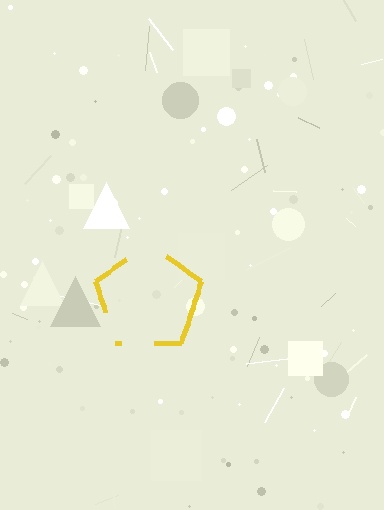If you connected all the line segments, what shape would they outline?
They would outline a pentagon.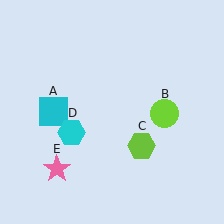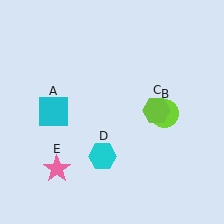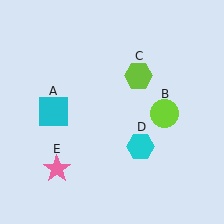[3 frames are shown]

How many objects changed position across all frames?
2 objects changed position: lime hexagon (object C), cyan hexagon (object D).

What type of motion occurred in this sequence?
The lime hexagon (object C), cyan hexagon (object D) rotated counterclockwise around the center of the scene.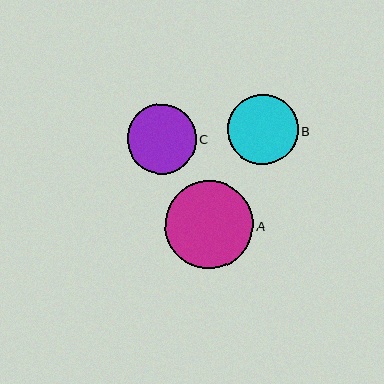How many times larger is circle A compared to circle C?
Circle A is approximately 1.3 times the size of circle C.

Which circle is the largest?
Circle A is the largest with a size of approximately 88 pixels.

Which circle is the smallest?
Circle C is the smallest with a size of approximately 69 pixels.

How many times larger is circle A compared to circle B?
Circle A is approximately 1.2 times the size of circle B.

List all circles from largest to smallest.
From largest to smallest: A, B, C.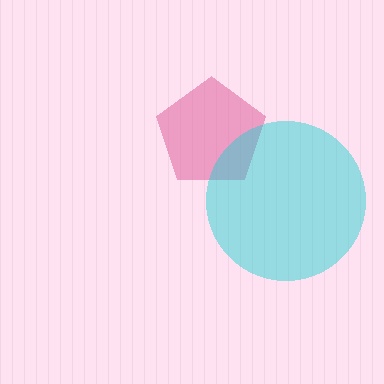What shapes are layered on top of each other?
The layered shapes are: a pink pentagon, a cyan circle.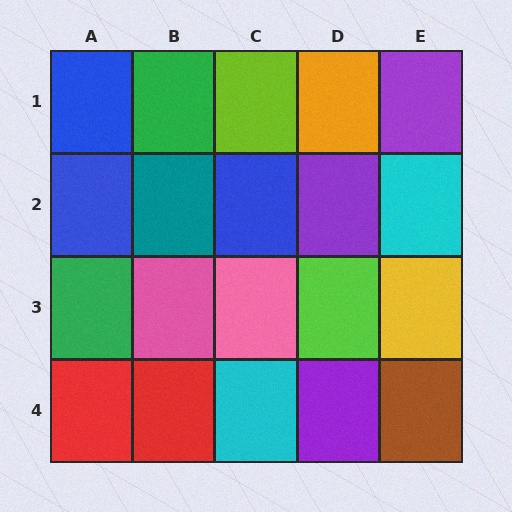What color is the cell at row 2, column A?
Blue.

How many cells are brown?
1 cell is brown.